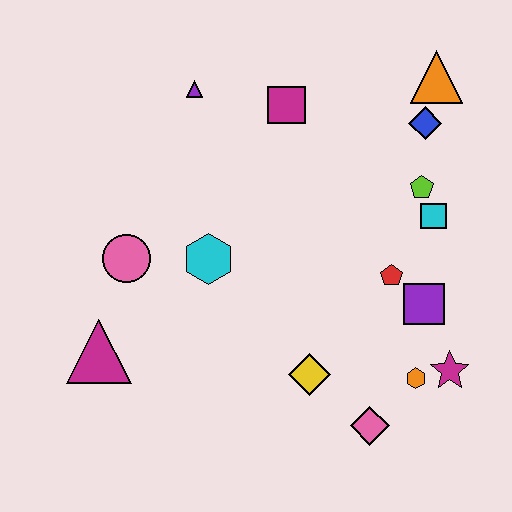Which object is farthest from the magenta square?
The pink diamond is farthest from the magenta square.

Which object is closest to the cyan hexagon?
The pink circle is closest to the cyan hexagon.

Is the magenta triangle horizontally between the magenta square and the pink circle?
No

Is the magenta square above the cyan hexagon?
Yes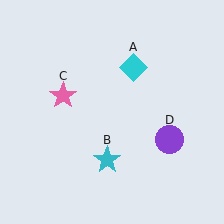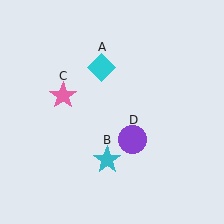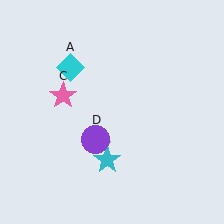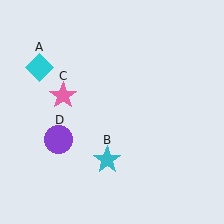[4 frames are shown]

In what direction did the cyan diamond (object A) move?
The cyan diamond (object A) moved left.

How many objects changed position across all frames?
2 objects changed position: cyan diamond (object A), purple circle (object D).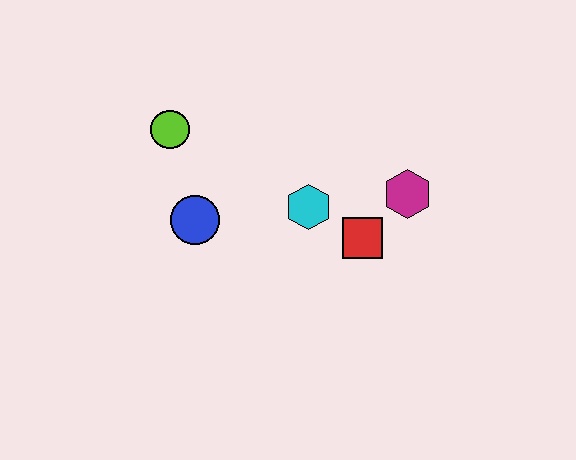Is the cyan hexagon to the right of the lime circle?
Yes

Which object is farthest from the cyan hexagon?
The lime circle is farthest from the cyan hexagon.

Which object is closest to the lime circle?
The blue circle is closest to the lime circle.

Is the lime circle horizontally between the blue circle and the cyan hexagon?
No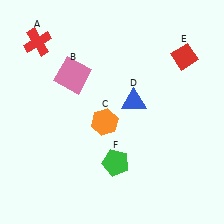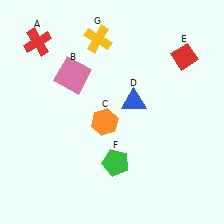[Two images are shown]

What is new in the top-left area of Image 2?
A yellow cross (G) was added in the top-left area of Image 2.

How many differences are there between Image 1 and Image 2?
There is 1 difference between the two images.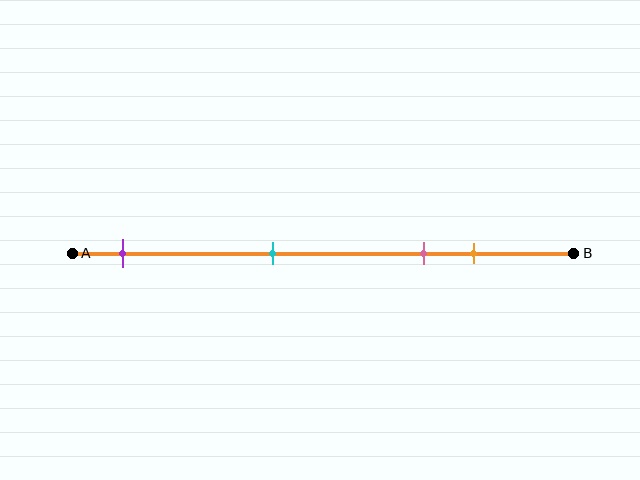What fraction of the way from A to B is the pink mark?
The pink mark is approximately 70% (0.7) of the way from A to B.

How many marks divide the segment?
There are 4 marks dividing the segment.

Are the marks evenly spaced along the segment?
No, the marks are not evenly spaced.